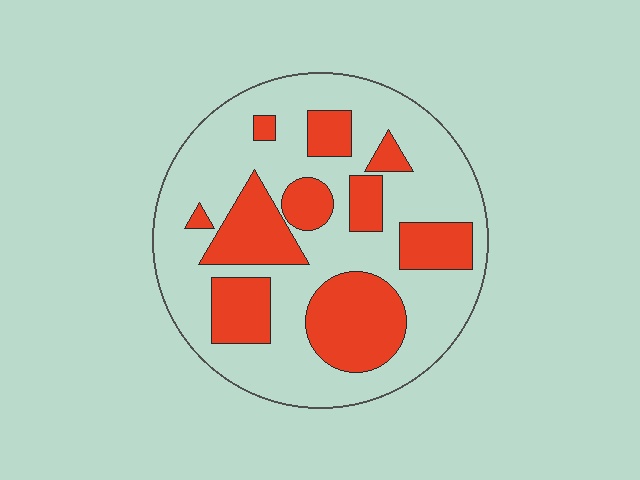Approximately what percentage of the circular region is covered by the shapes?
Approximately 35%.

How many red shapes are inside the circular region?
10.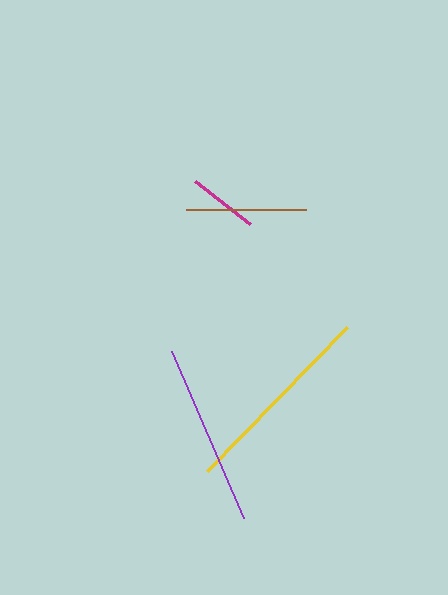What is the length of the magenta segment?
The magenta segment is approximately 70 pixels long.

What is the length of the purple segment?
The purple segment is approximately 182 pixels long.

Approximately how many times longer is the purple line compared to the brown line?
The purple line is approximately 1.5 times the length of the brown line.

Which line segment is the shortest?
The magenta line is the shortest at approximately 70 pixels.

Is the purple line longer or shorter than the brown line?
The purple line is longer than the brown line.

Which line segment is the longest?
The yellow line is the longest at approximately 201 pixels.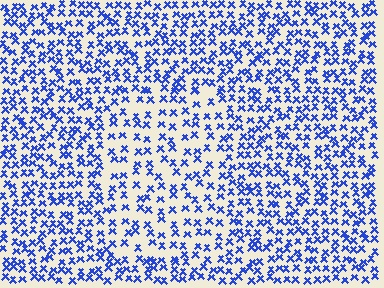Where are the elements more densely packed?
The elements are more densely packed outside the rectangle boundary.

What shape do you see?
I see a rectangle.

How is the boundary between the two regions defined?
The boundary is defined by a change in element density (approximately 1.6x ratio). All elements are the same color, size, and shape.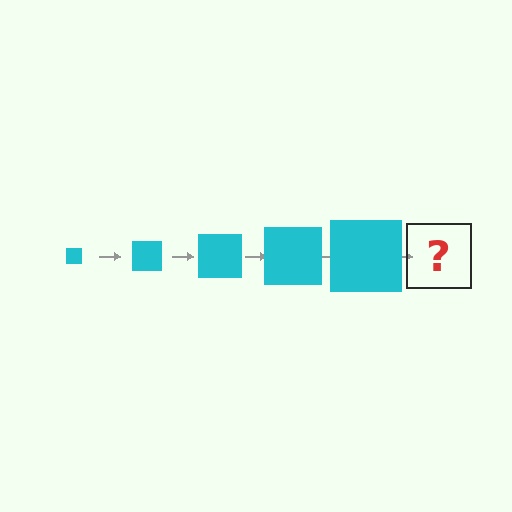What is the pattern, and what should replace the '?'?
The pattern is that the square gets progressively larger each step. The '?' should be a cyan square, larger than the previous one.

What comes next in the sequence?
The next element should be a cyan square, larger than the previous one.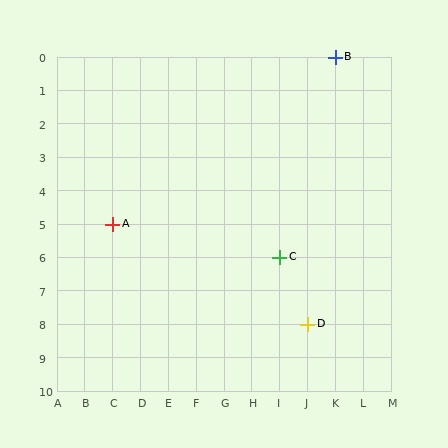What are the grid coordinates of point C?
Point C is at grid coordinates (I, 6).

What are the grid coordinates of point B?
Point B is at grid coordinates (K, 0).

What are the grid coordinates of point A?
Point A is at grid coordinates (C, 5).